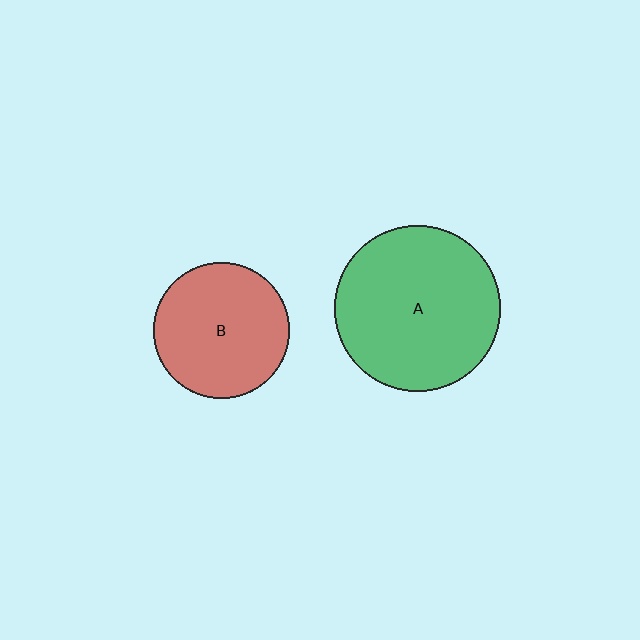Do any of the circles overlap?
No, none of the circles overlap.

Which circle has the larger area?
Circle A (green).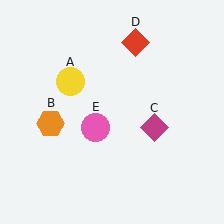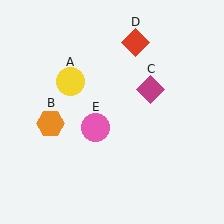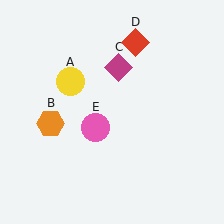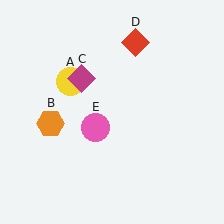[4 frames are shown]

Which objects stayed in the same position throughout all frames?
Yellow circle (object A) and orange hexagon (object B) and red diamond (object D) and pink circle (object E) remained stationary.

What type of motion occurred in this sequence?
The magenta diamond (object C) rotated counterclockwise around the center of the scene.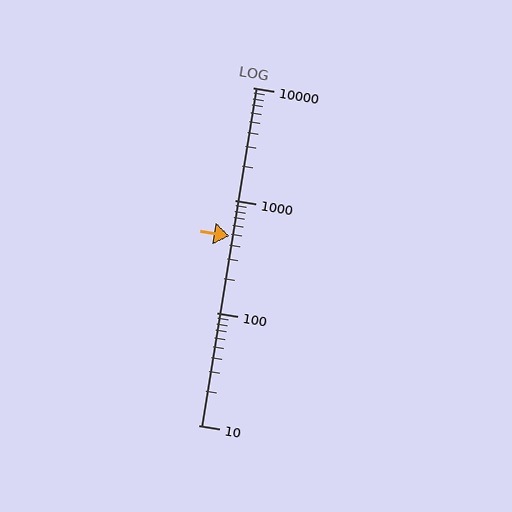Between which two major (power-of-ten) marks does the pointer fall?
The pointer is between 100 and 1000.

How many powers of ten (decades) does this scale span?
The scale spans 3 decades, from 10 to 10000.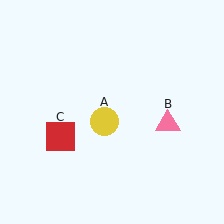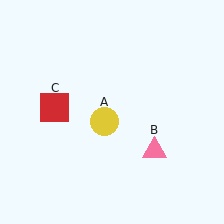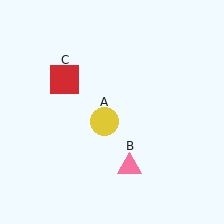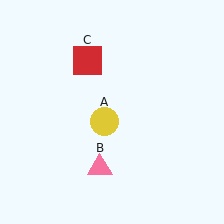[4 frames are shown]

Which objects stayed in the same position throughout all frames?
Yellow circle (object A) remained stationary.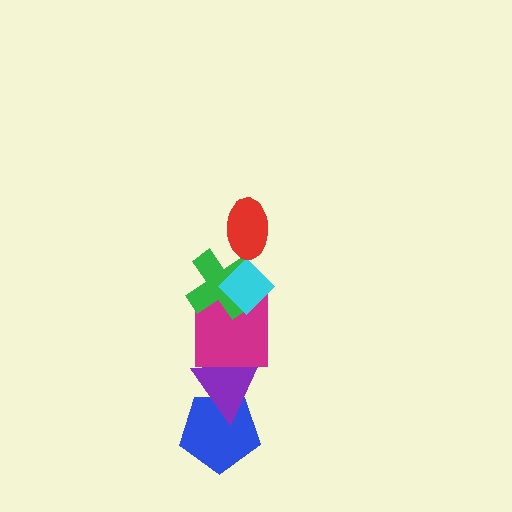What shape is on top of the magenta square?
The green cross is on top of the magenta square.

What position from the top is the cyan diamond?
The cyan diamond is 2nd from the top.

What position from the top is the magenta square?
The magenta square is 4th from the top.